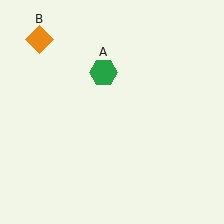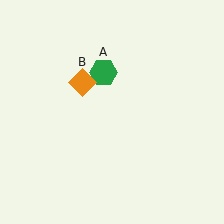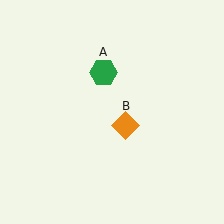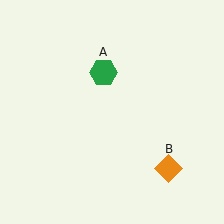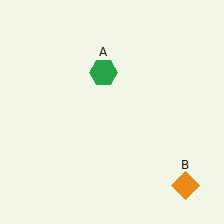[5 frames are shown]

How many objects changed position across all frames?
1 object changed position: orange diamond (object B).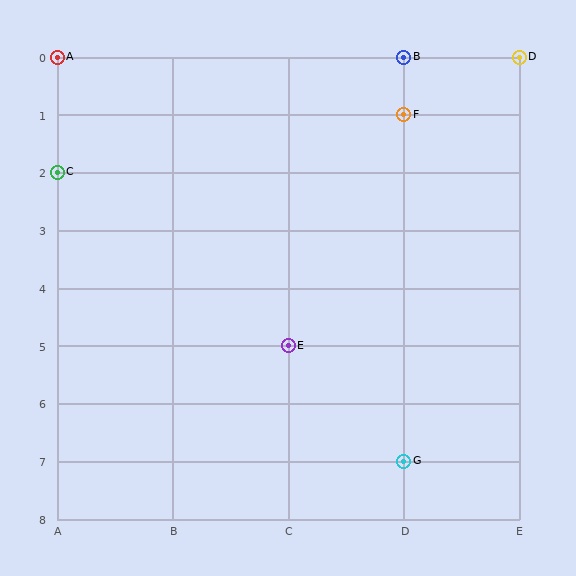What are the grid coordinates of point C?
Point C is at grid coordinates (A, 2).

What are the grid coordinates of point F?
Point F is at grid coordinates (D, 1).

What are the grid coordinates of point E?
Point E is at grid coordinates (C, 5).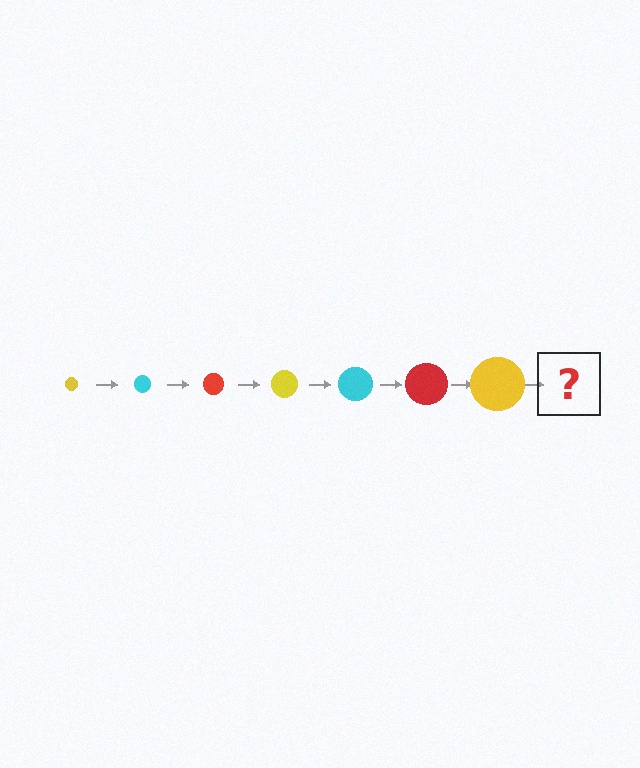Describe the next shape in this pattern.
It should be a cyan circle, larger than the previous one.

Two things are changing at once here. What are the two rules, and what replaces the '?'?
The two rules are that the circle grows larger each step and the color cycles through yellow, cyan, and red. The '?' should be a cyan circle, larger than the previous one.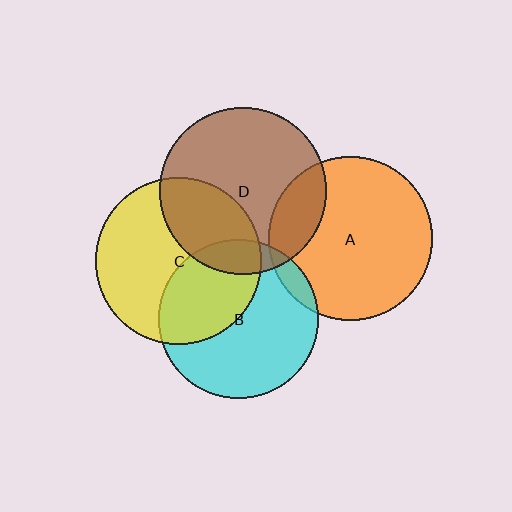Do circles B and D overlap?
Yes.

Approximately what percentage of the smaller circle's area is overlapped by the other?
Approximately 10%.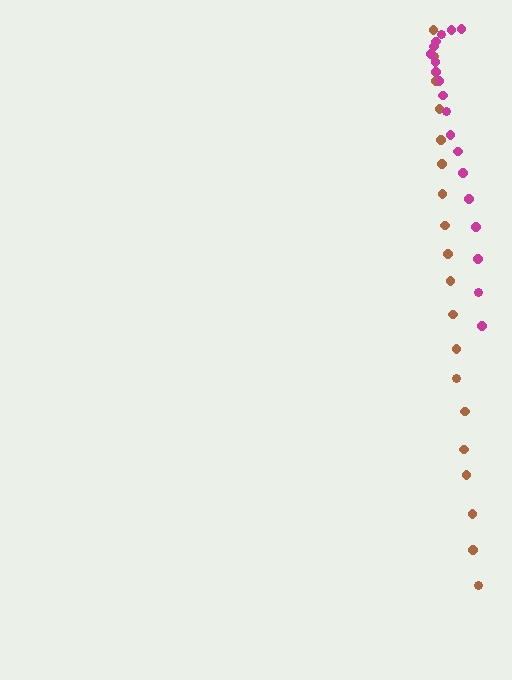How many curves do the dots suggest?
There are 2 distinct paths.